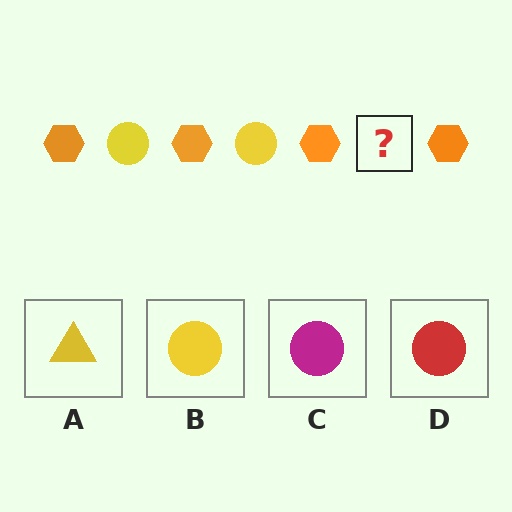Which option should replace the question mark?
Option B.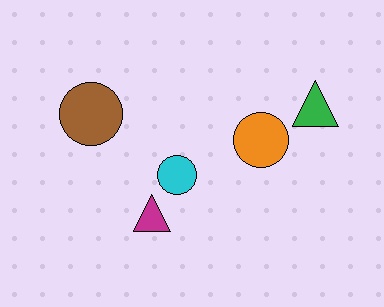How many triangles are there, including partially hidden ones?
There are 2 triangles.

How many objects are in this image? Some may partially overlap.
There are 5 objects.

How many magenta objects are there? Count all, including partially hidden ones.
There is 1 magenta object.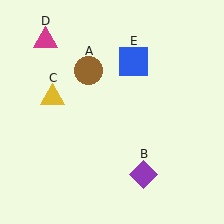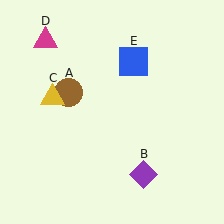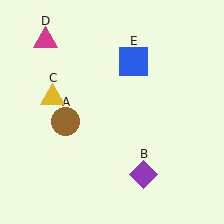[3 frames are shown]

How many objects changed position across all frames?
1 object changed position: brown circle (object A).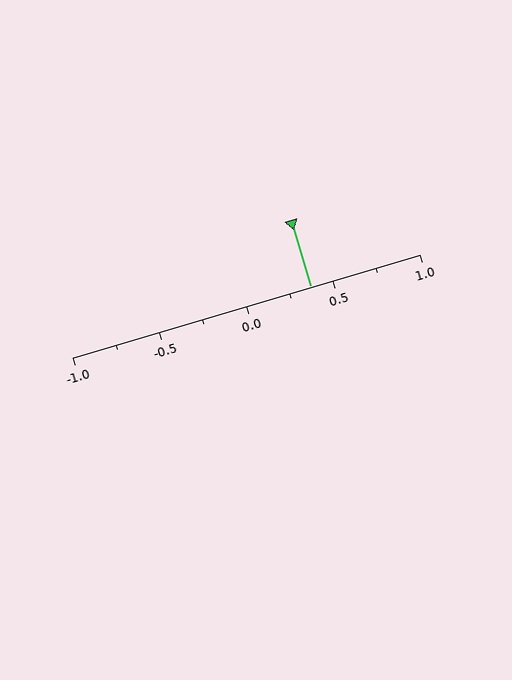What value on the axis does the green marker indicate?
The marker indicates approximately 0.38.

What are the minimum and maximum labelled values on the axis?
The axis runs from -1.0 to 1.0.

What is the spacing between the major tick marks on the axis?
The major ticks are spaced 0.5 apart.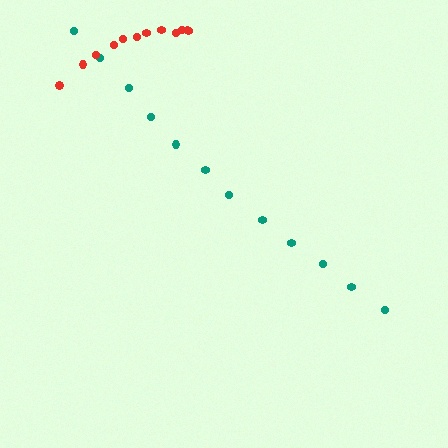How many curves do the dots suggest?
There are 2 distinct paths.